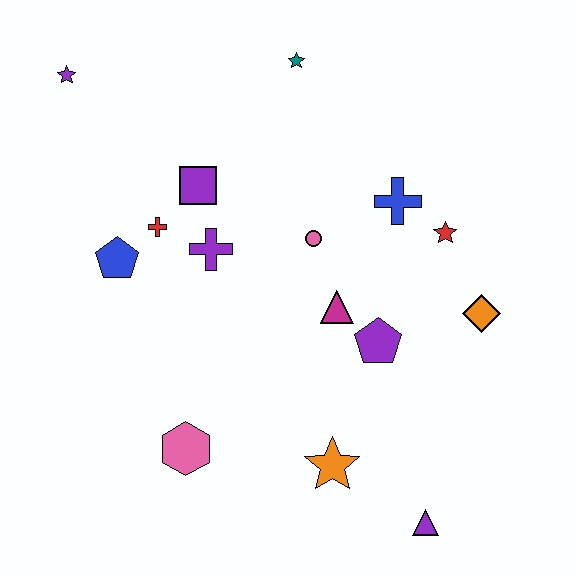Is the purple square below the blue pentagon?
No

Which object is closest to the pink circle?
The magenta triangle is closest to the pink circle.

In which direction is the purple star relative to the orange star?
The purple star is above the orange star.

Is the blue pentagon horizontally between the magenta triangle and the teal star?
No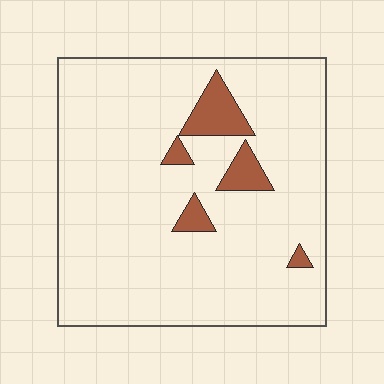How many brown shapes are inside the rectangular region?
5.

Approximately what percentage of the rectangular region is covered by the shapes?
Approximately 10%.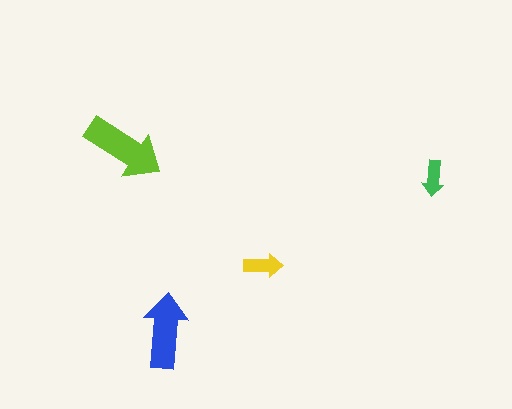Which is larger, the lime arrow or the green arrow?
The lime one.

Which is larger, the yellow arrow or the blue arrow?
The blue one.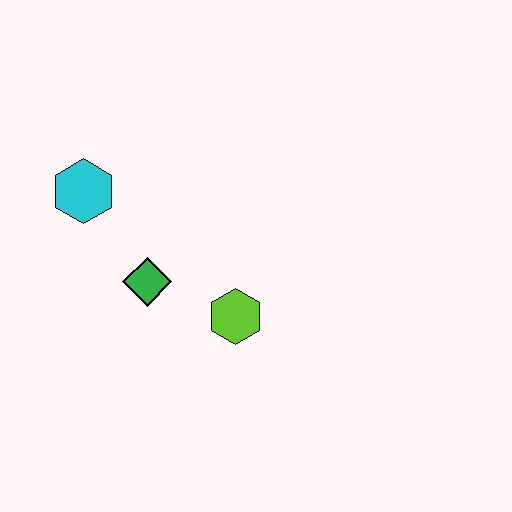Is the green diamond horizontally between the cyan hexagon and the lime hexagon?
Yes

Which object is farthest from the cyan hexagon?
The lime hexagon is farthest from the cyan hexagon.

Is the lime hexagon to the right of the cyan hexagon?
Yes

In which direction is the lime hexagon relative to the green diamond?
The lime hexagon is to the right of the green diamond.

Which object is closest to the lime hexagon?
The green diamond is closest to the lime hexagon.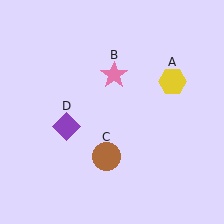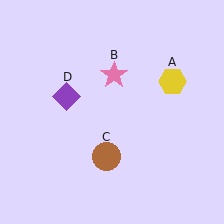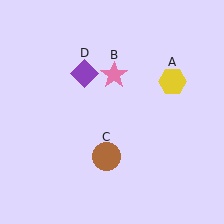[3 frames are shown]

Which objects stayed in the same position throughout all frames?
Yellow hexagon (object A) and pink star (object B) and brown circle (object C) remained stationary.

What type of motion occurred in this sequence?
The purple diamond (object D) rotated clockwise around the center of the scene.